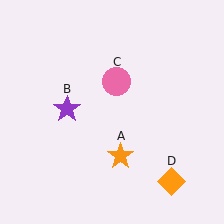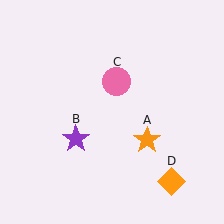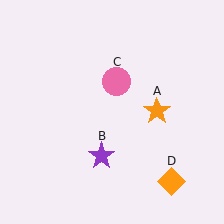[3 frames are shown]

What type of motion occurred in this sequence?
The orange star (object A), purple star (object B) rotated counterclockwise around the center of the scene.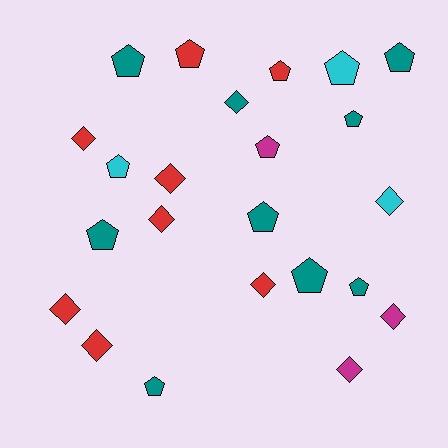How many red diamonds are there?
There are 6 red diamonds.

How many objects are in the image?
There are 23 objects.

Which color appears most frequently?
Teal, with 9 objects.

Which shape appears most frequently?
Pentagon, with 13 objects.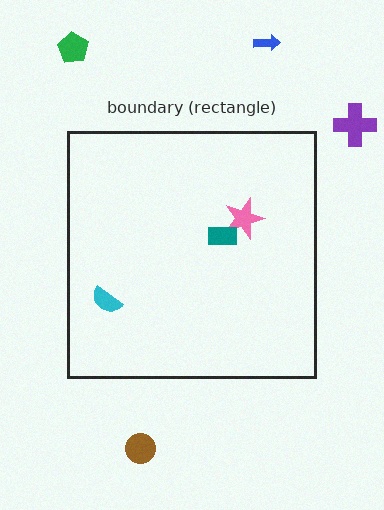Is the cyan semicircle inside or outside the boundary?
Inside.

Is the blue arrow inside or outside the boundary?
Outside.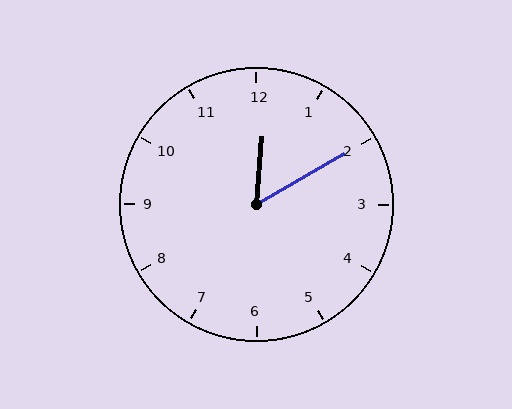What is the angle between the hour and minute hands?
Approximately 55 degrees.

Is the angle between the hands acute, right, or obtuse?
It is acute.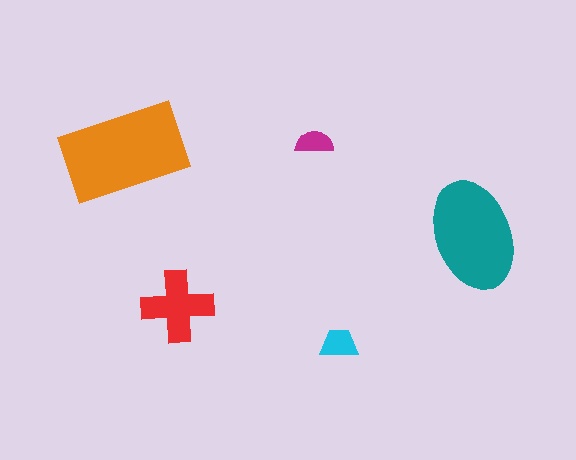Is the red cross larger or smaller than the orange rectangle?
Smaller.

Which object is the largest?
The orange rectangle.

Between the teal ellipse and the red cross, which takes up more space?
The teal ellipse.